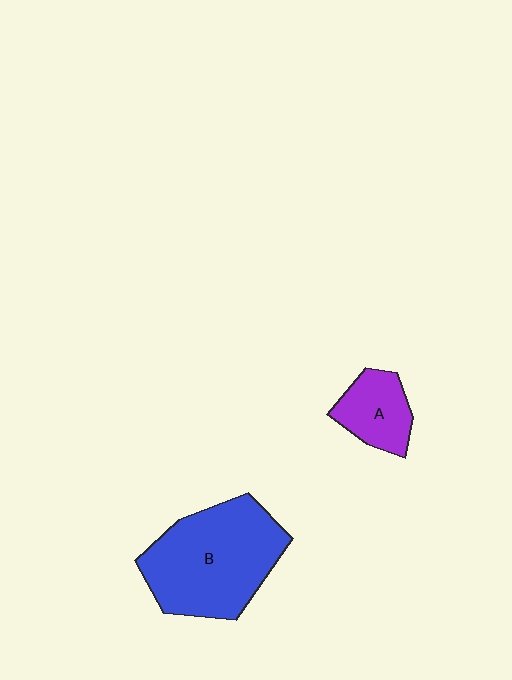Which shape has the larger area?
Shape B (blue).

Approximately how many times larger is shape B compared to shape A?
Approximately 2.6 times.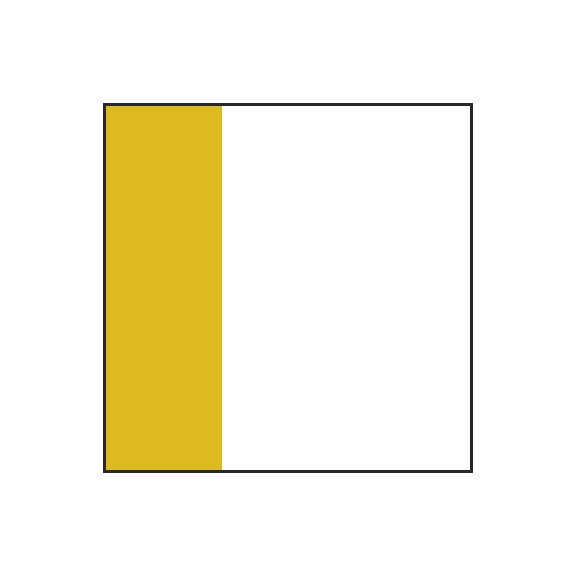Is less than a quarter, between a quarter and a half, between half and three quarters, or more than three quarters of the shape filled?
Between a quarter and a half.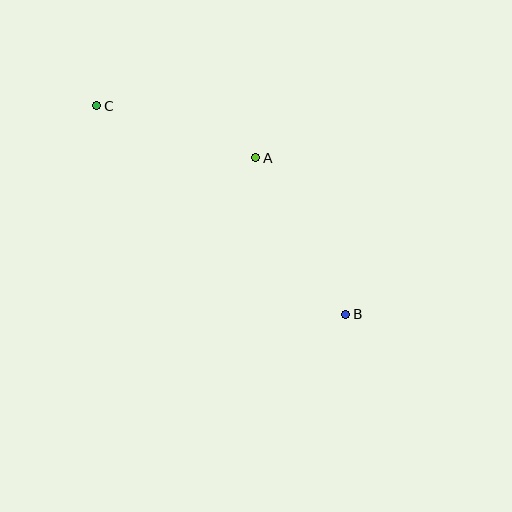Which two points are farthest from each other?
Points B and C are farthest from each other.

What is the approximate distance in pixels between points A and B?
The distance between A and B is approximately 180 pixels.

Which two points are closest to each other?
Points A and C are closest to each other.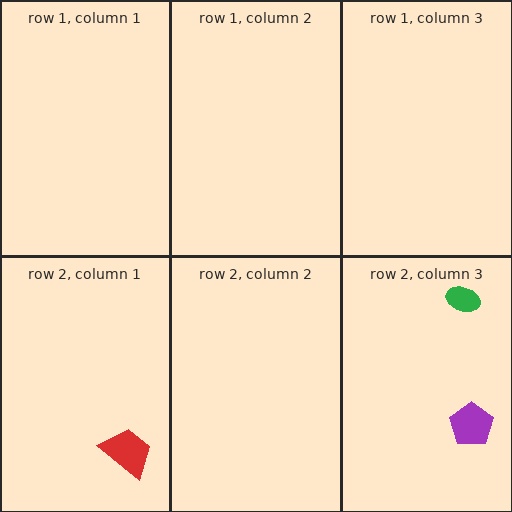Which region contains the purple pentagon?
The row 2, column 3 region.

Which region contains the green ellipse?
The row 2, column 3 region.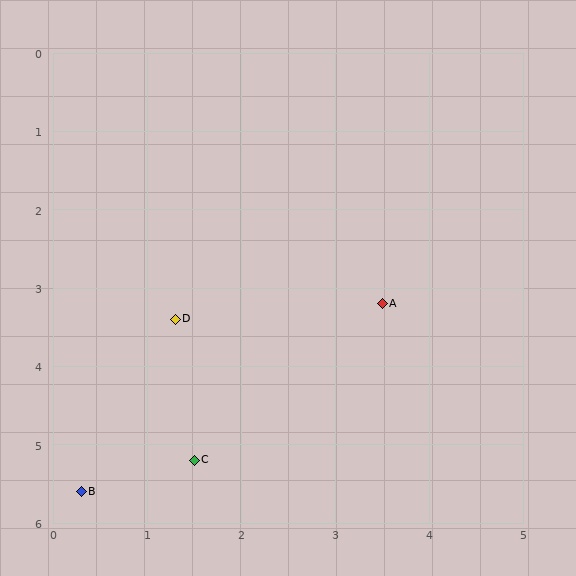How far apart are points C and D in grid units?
Points C and D are about 1.8 grid units apart.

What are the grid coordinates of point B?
Point B is at approximately (0.3, 5.6).